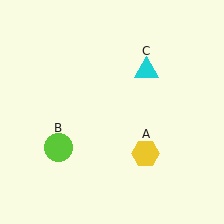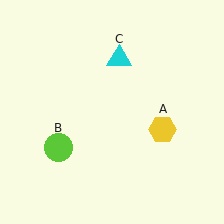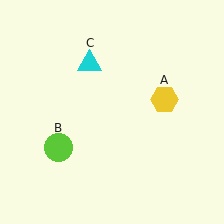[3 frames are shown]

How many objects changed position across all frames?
2 objects changed position: yellow hexagon (object A), cyan triangle (object C).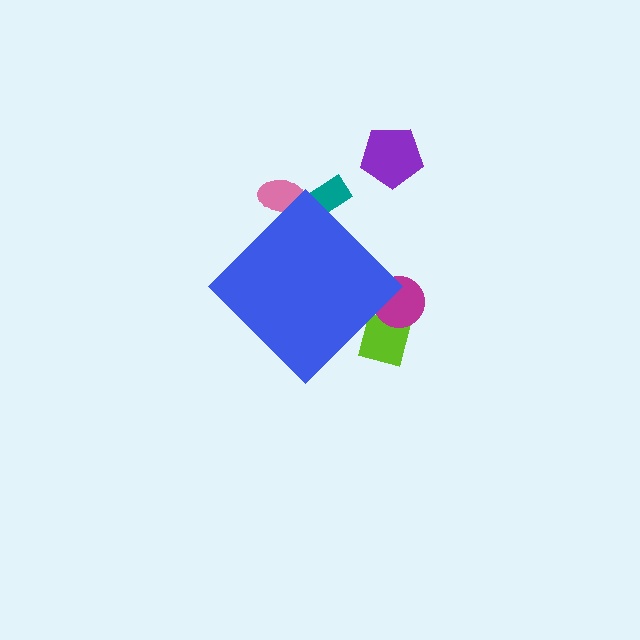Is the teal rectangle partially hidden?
Yes, the teal rectangle is partially hidden behind the blue diamond.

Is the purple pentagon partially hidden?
No, the purple pentagon is fully visible.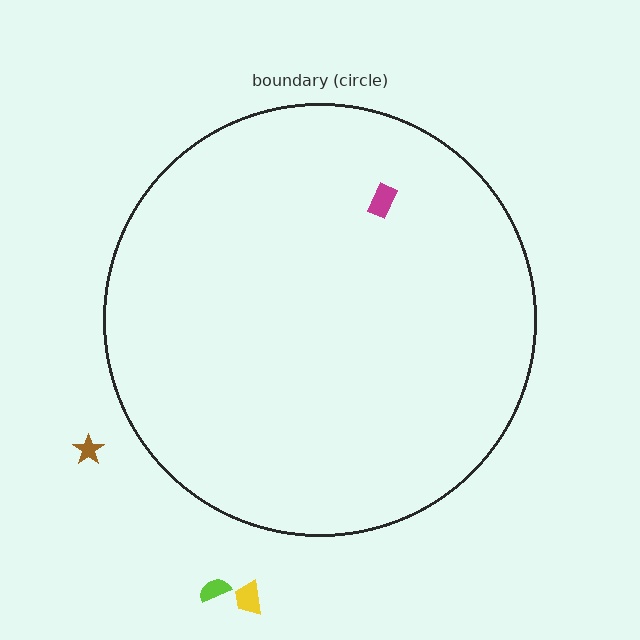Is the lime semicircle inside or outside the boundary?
Outside.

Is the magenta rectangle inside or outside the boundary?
Inside.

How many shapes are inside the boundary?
1 inside, 3 outside.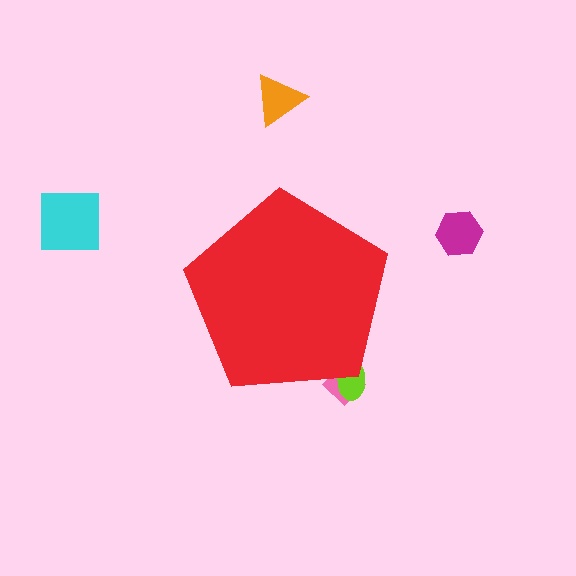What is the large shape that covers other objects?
A red pentagon.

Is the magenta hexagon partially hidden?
No, the magenta hexagon is fully visible.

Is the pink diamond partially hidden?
Yes, the pink diamond is partially hidden behind the red pentagon.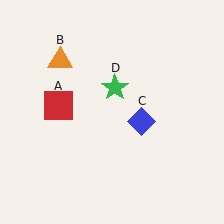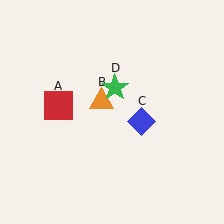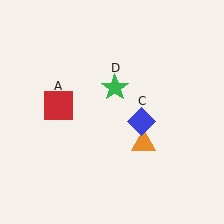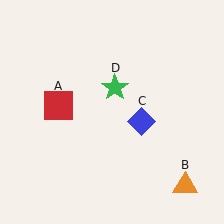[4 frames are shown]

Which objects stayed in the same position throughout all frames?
Red square (object A) and blue diamond (object C) and green star (object D) remained stationary.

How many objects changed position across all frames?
1 object changed position: orange triangle (object B).